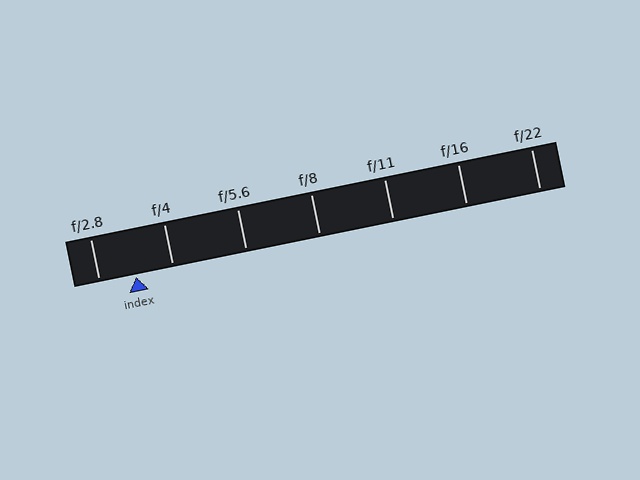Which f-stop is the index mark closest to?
The index mark is closest to f/4.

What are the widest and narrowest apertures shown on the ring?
The widest aperture shown is f/2.8 and the narrowest is f/22.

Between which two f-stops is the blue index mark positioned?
The index mark is between f/2.8 and f/4.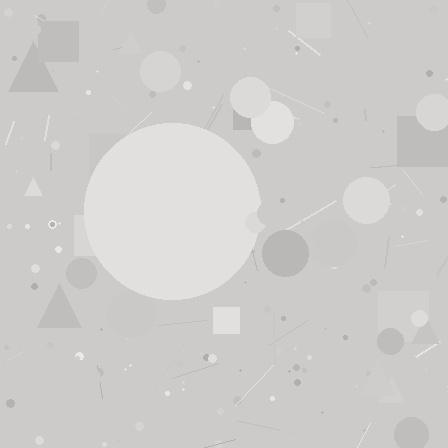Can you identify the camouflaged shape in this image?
The camouflaged shape is a circle.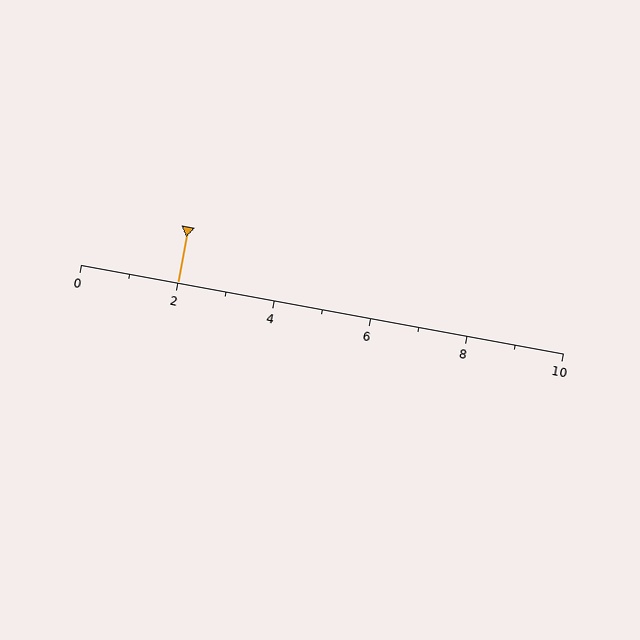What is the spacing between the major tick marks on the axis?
The major ticks are spaced 2 apart.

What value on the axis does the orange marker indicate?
The marker indicates approximately 2.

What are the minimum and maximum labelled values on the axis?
The axis runs from 0 to 10.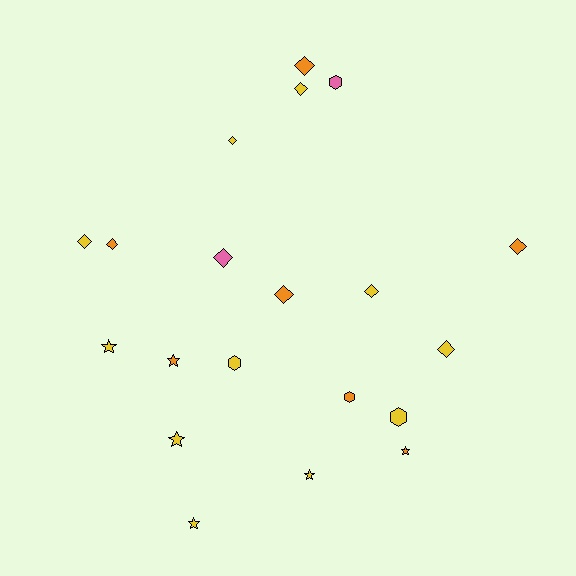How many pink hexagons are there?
There is 1 pink hexagon.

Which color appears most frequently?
Yellow, with 11 objects.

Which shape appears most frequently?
Diamond, with 10 objects.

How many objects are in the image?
There are 20 objects.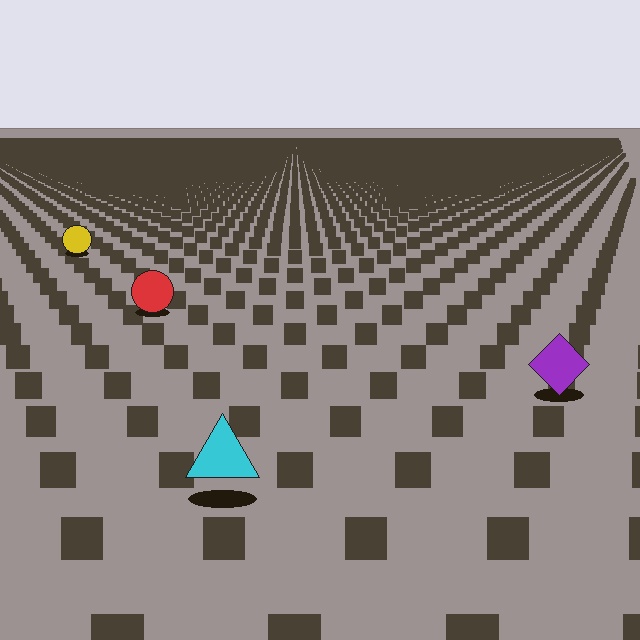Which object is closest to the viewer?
The cyan triangle is closest. The texture marks near it are larger and more spread out.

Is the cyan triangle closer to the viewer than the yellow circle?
Yes. The cyan triangle is closer — you can tell from the texture gradient: the ground texture is coarser near it.